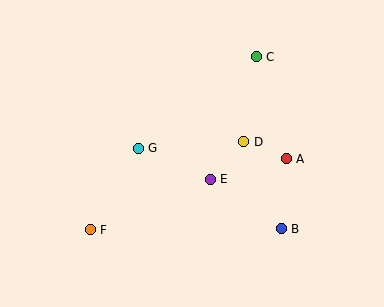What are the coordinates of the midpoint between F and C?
The midpoint between F and C is at (173, 143).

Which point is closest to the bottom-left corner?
Point F is closest to the bottom-left corner.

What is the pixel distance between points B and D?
The distance between B and D is 95 pixels.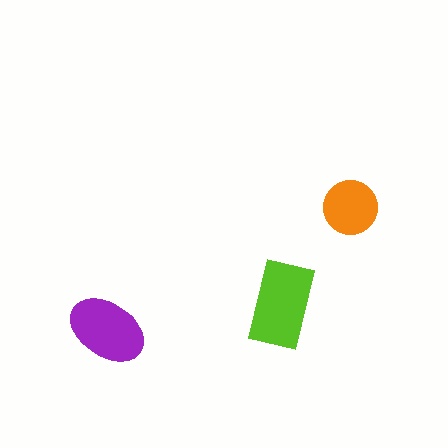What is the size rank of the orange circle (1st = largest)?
3rd.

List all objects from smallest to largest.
The orange circle, the purple ellipse, the lime rectangle.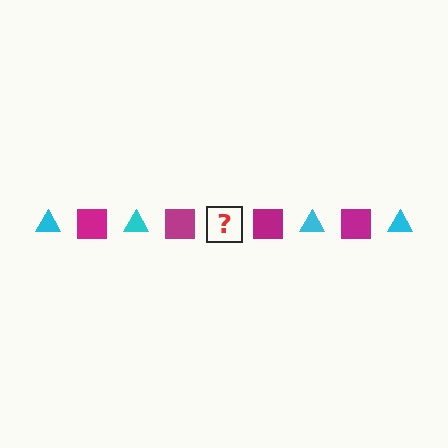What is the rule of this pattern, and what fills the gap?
The rule is that the pattern alternates between cyan triangle and magenta square. The gap should be filled with a cyan triangle.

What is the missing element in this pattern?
The missing element is a cyan triangle.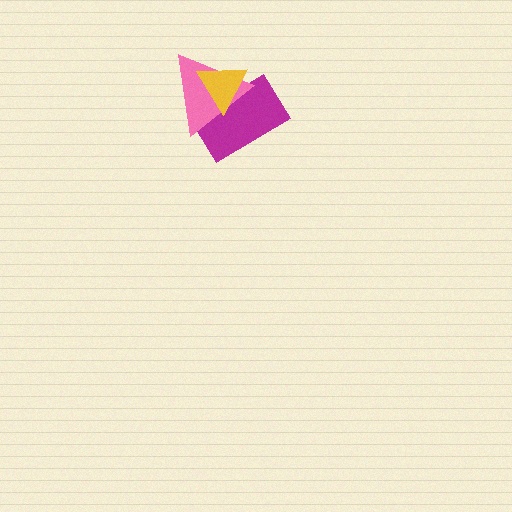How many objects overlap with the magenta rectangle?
2 objects overlap with the magenta rectangle.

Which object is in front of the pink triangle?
The yellow triangle is in front of the pink triangle.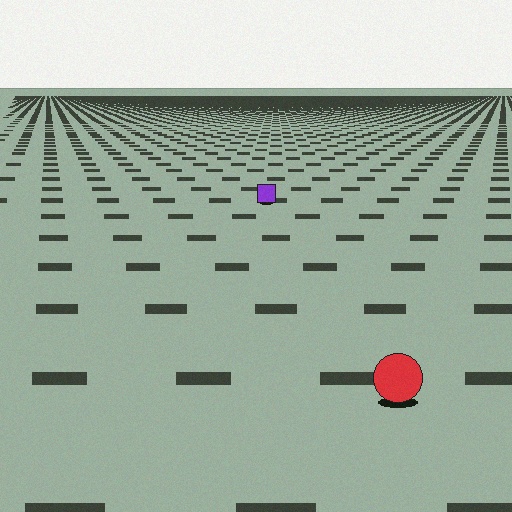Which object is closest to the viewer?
The red circle is closest. The texture marks near it are larger and more spread out.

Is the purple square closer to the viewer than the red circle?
No. The red circle is closer — you can tell from the texture gradient: the ground texture is coarser near it.